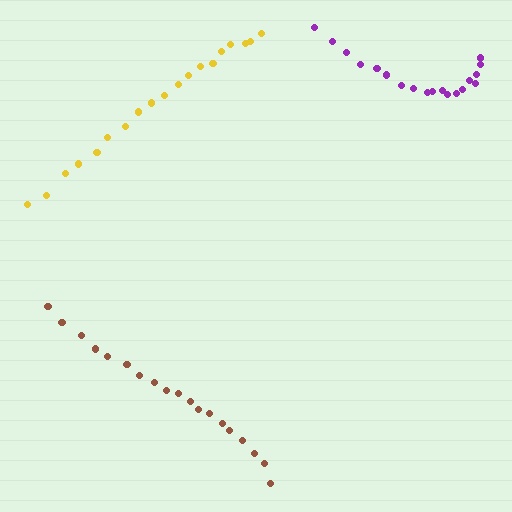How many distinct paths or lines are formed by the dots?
There are 3 distinct paths.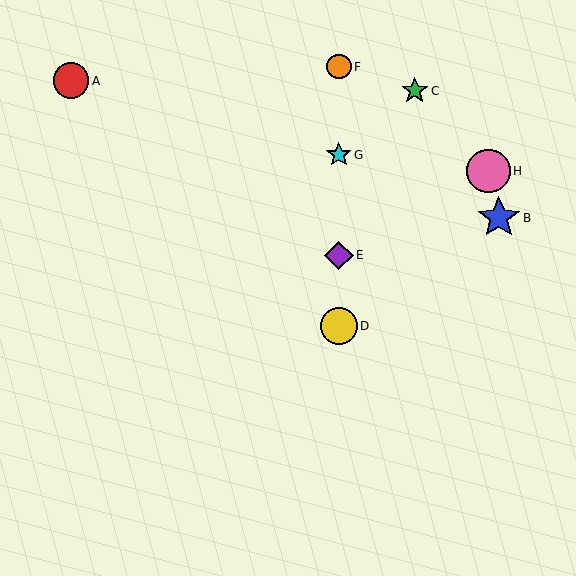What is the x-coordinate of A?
Object A is at x≈71.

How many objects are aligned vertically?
4 objects (D, E, F, G) are aligned vertically.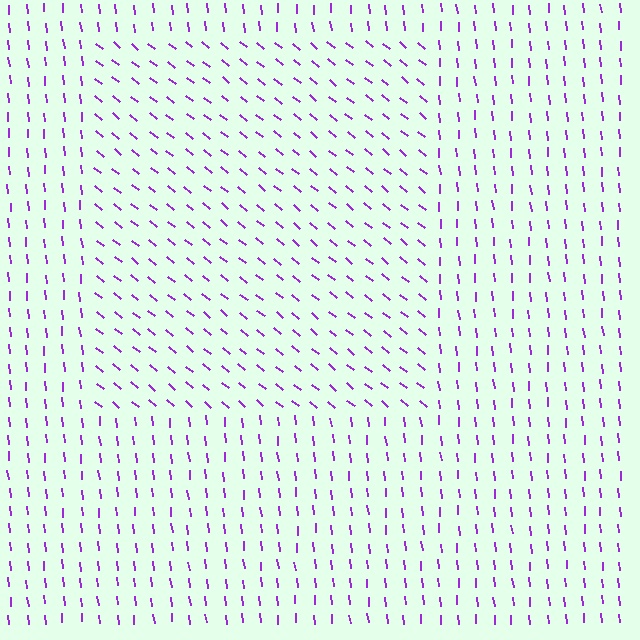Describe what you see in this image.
The image is filled with small purple line segments. A rectangle region in the image has lines oriented differently from the surrounding lines, creating a visible texture boundary.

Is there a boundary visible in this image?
Yes, there is a texture boundary formed by a change in line orientation.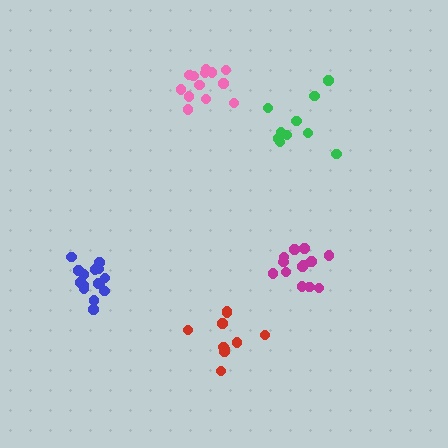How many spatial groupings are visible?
There are 5 spatial groupings.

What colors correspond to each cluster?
The clusters are colored: pink, magenta, green, red, blue.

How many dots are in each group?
Group 1: 13 dots, Group 2: 13 dots, Group 3: 10 dots, Group 4: 10 dots, Group 5: 15 dots (61 total).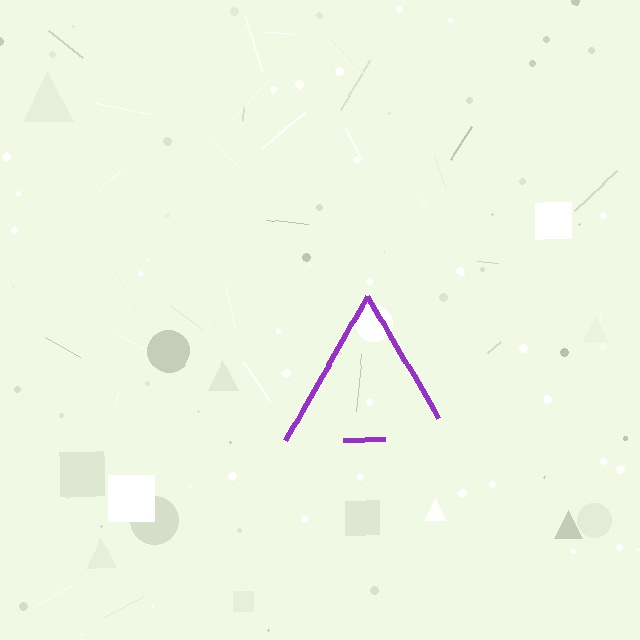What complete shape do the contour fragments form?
The contour fragments form a triangle.